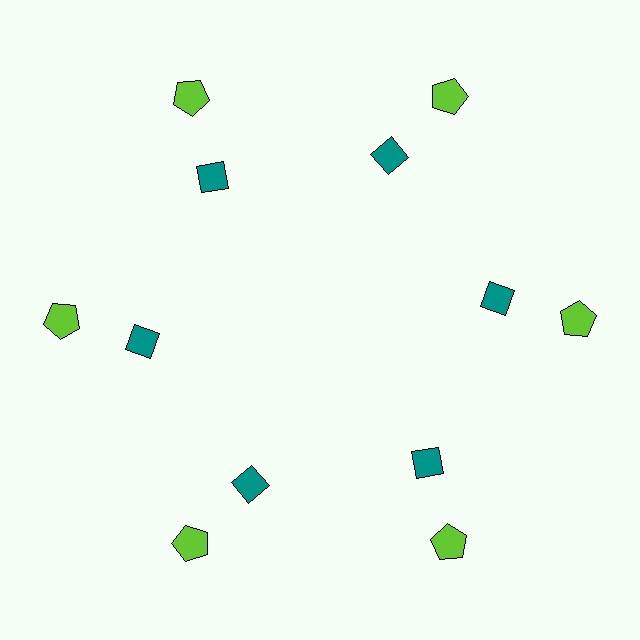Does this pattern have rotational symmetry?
Yes, this pattern has 6-fold rotational symmetry. It looks the same after rotating 60 degrees around the center.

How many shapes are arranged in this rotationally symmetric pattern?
There are 12 shapes, arranged in 6 groups of 2.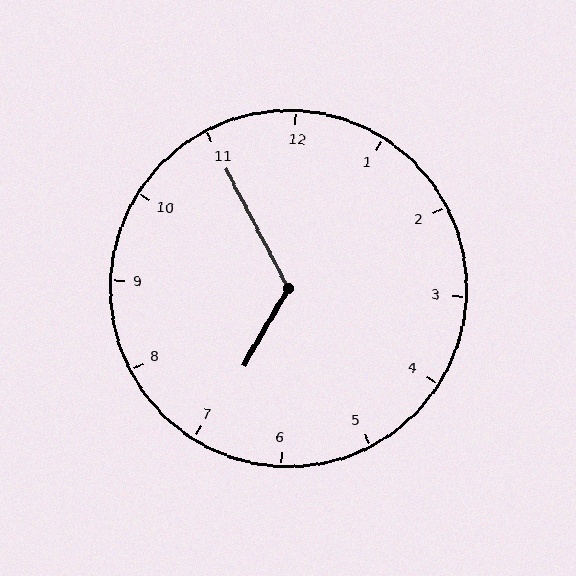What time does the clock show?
6:55.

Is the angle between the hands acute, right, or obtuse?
It is obtuse.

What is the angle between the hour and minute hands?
Approximately 122 degrees.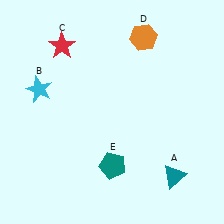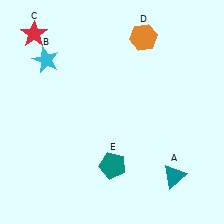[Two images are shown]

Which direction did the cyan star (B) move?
The cyan star (B) moved up.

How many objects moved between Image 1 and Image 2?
2 objects moved between the two images.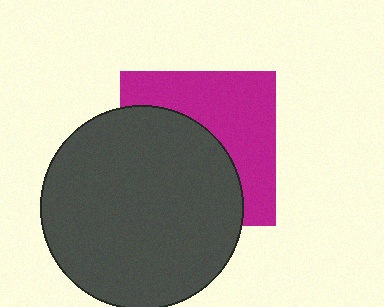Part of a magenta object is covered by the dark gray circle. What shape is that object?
It is a square.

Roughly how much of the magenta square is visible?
About half of it is visible (roughly 47%).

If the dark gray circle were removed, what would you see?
You would see the complete magenta square.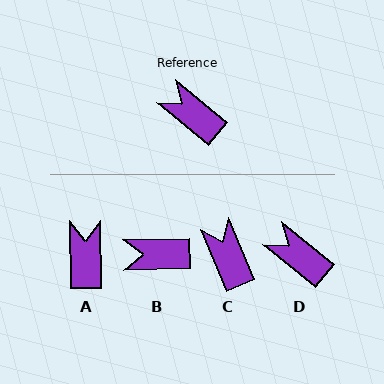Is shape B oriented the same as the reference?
No, it is off by about 40 degrees.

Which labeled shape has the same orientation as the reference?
D.